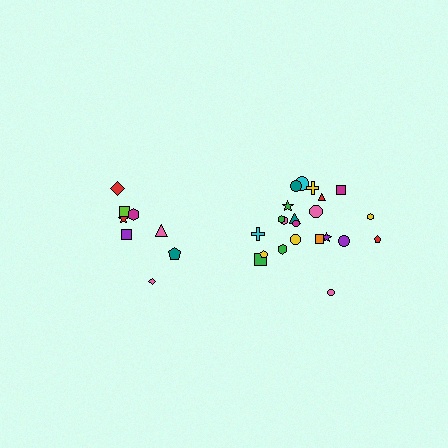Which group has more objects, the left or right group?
The right group.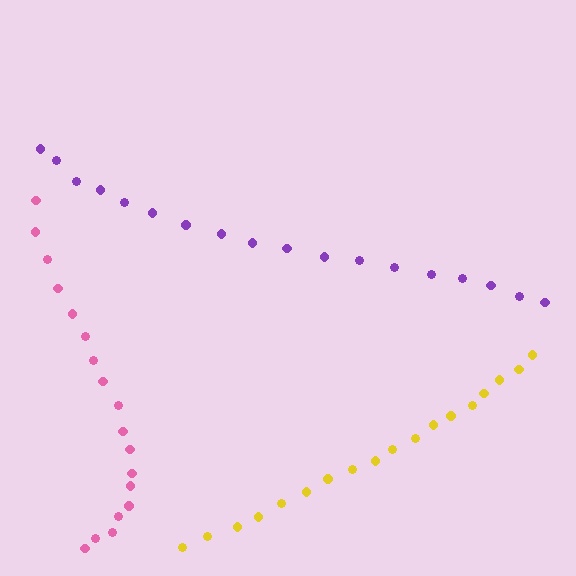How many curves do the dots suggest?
There are 3 distinct paths.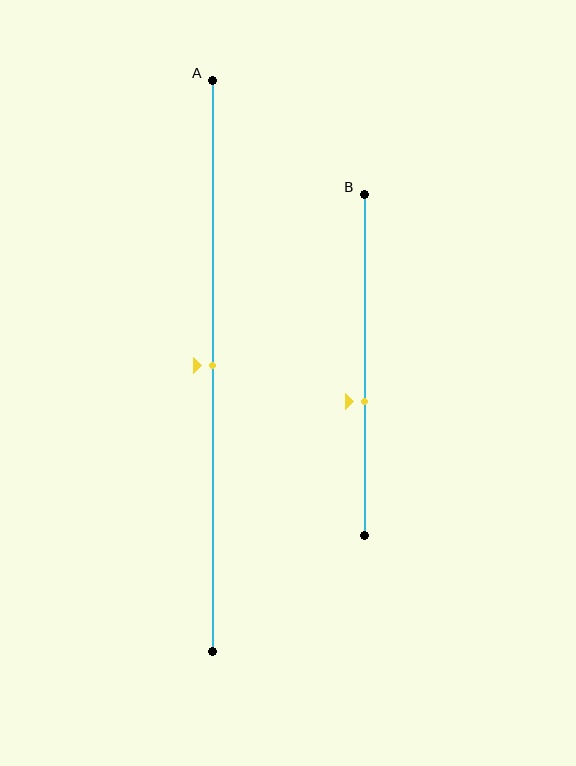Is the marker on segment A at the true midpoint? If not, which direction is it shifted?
Yes, the marker on segment A is at the true midpoint.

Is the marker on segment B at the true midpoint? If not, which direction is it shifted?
No, the marker on segment B is shifted downward by about 11% of the segment length.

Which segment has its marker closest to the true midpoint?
Segment A has its marker closest to the true midpoint.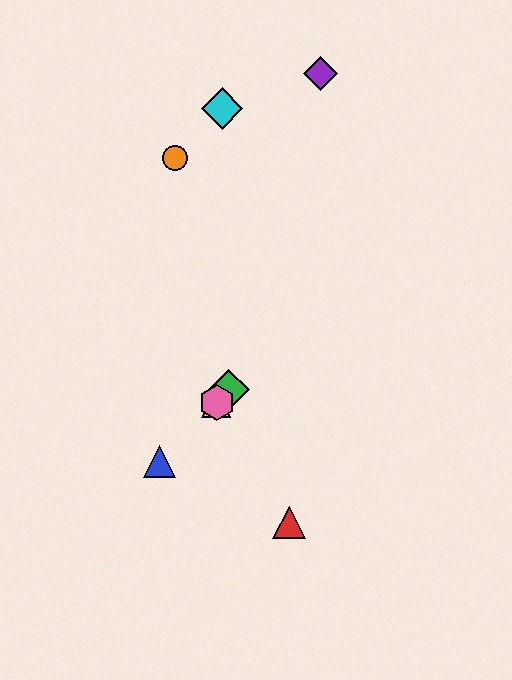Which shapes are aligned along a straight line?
The blue triangle, the green diamond, the yellow triangle, the pink hexagon are aligned along a straight line.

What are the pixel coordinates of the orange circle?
The orange circle is at (175, 158).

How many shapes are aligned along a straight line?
4 shapes (the blue triangle, the green diamond, the yellow triangle, the pink hexagon) are aligned along a straight line.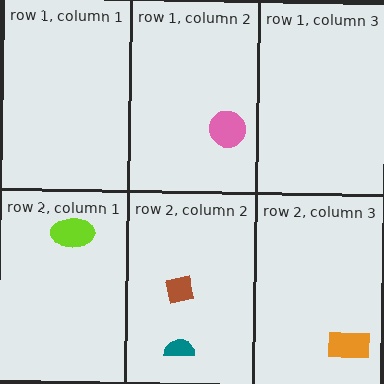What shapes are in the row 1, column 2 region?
The pink circle.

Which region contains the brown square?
The row 2, column 2 region.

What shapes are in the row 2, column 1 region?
The lime ellipse.